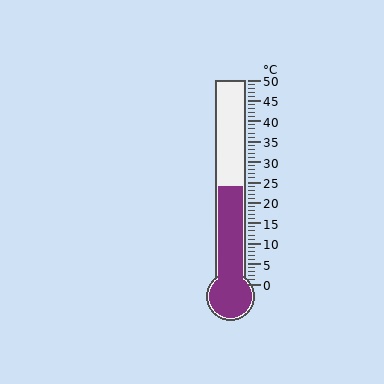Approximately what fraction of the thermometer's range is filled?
The thermometer is filled to approximately 50% of its range.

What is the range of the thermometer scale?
The thermometer scale ranges from 0°C to 50°C.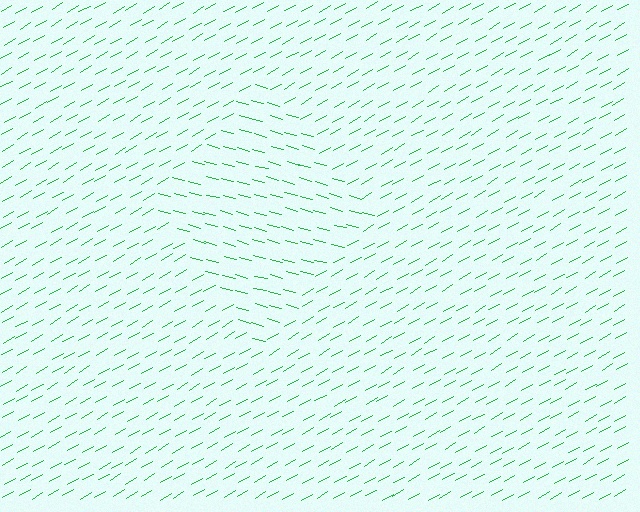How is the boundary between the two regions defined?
The boundary is defined purely by a change in line orientation (approximately 45 degrees difference). All lines are the same color and thickness.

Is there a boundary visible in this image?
Yes, there is a texture boundary formed by a change in line orientation.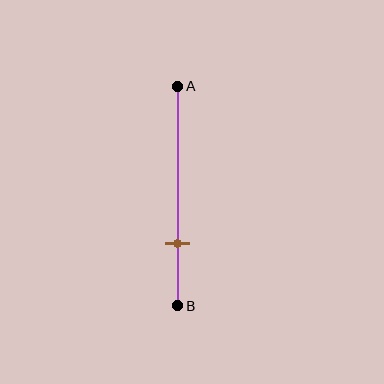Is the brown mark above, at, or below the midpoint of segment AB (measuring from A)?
The brown mark is below the midpoint of segment AB.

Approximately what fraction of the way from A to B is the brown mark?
The brown mark is approximately 70% of the way from A to B.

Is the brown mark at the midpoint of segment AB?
No, the mark is at about 70% from A, not at the 50% midpoint.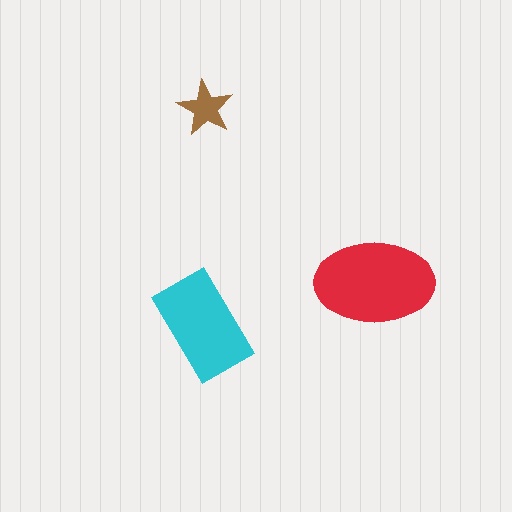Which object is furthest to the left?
The cyan rectangle is leftmost.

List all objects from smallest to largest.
The brown star, the cyan rectangle, the red ellipse.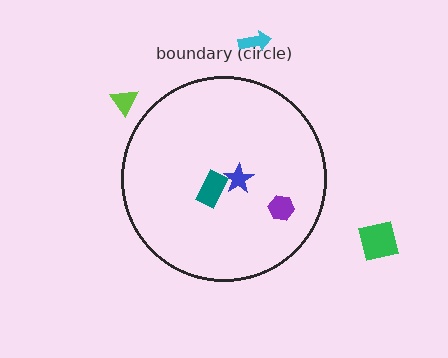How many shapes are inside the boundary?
3 inside, 3 outside.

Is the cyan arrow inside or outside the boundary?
Outside.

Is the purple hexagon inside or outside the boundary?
Inside.